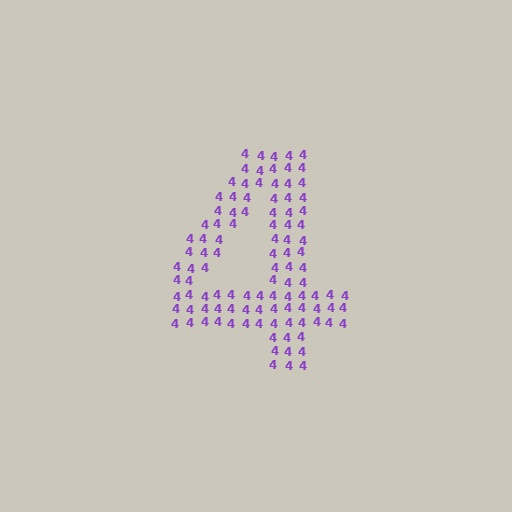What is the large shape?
The large shape is the digit 4.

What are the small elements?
The small elements are digit 4's.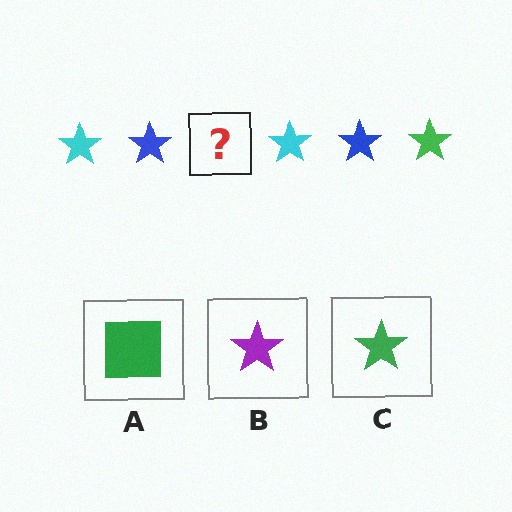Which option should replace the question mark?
Option C.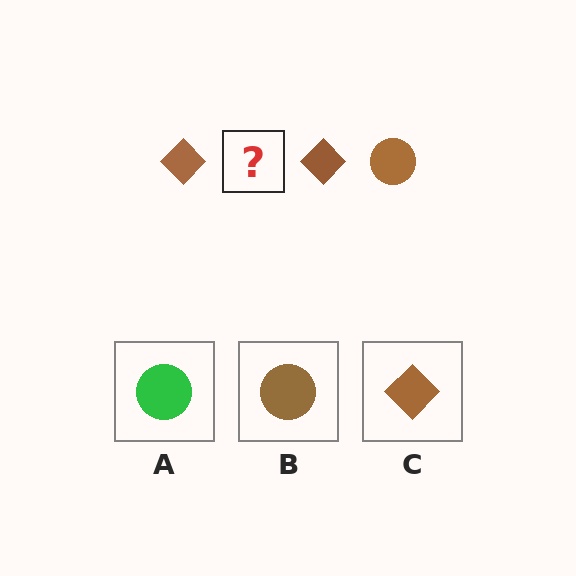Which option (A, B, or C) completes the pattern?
B.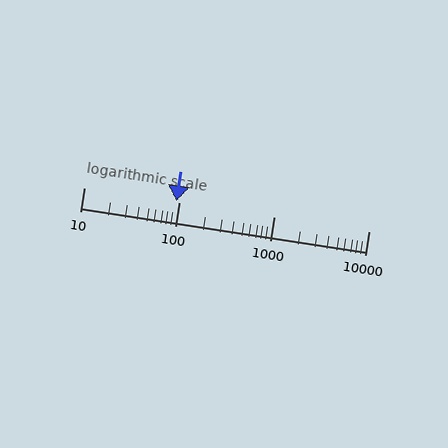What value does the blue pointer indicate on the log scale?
The pointer indicates approximately 94.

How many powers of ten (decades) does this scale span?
The scale spans 3 decades, from 10 to 10000.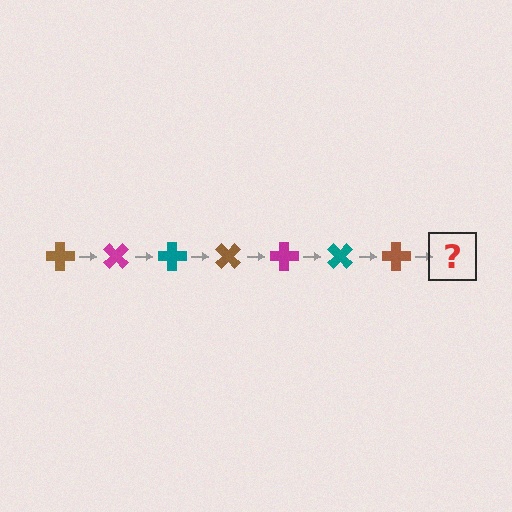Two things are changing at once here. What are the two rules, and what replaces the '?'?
The two rules are that it rotates 45 degrees each step and the color cycles through brown, magenta, and teal. The '?' should be a magenta cross, rotated 315 degrees from the start.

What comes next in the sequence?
The next element should be a magenta cross, rotated 315 degrees from the start.